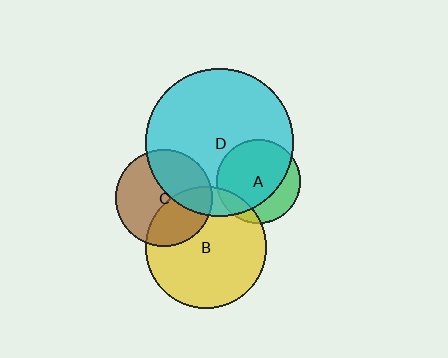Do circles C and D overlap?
Yes.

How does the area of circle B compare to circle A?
Approximately 2.0 times.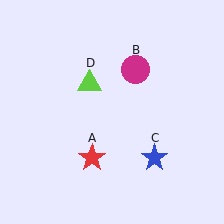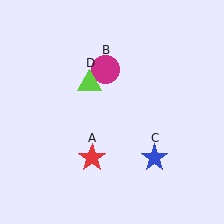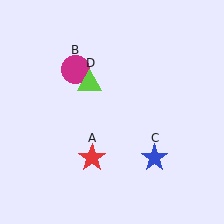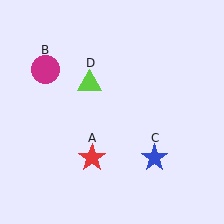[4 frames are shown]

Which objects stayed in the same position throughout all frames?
Red star (object A) and blue star (object C) and lime triangle (object D) remained stationary.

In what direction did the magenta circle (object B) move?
The magenta circle (object B) moved left.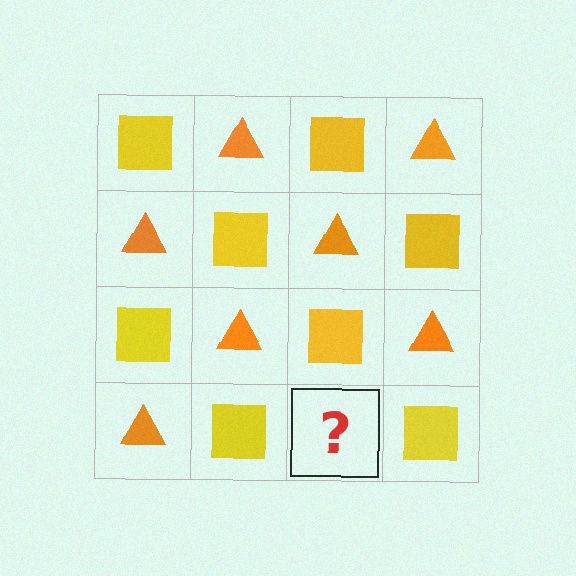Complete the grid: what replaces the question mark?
The question mark should be replaced with an orange triangle.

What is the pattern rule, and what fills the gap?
The rule is that it alternates yellow square and orange triangle in a checkerboard pattern. The gap should be filled with an orange triangle.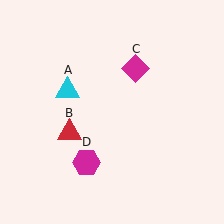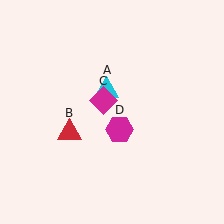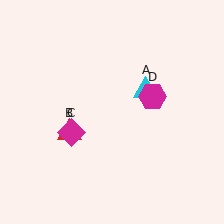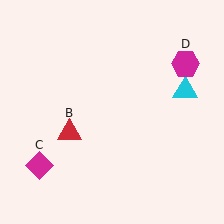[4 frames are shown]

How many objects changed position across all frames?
3 objects changed position: cyan triangle (object A), magenta diamond (object C), magenta hexagon (object D).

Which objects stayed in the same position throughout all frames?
Red triangle (object B) remained stationary.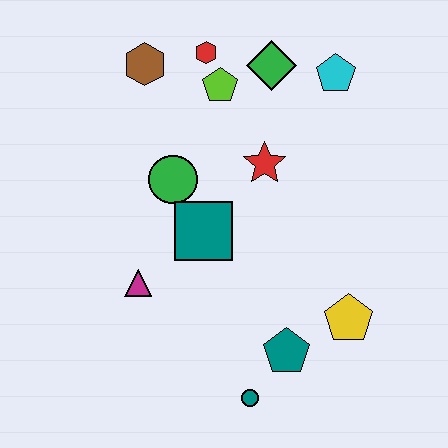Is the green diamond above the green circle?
Yes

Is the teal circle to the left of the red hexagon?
No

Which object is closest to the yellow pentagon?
The teal pentagon is closest to the yellow pentagon.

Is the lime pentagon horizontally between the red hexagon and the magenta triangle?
No